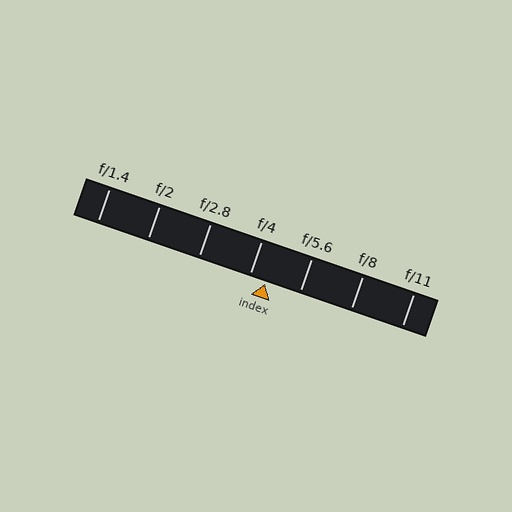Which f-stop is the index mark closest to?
The index mark is closest to f/4.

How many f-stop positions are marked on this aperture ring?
There are 7 f-stop positions marked.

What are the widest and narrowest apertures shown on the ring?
The widest aperture shown is f/1.4 and the narrowest is f/11.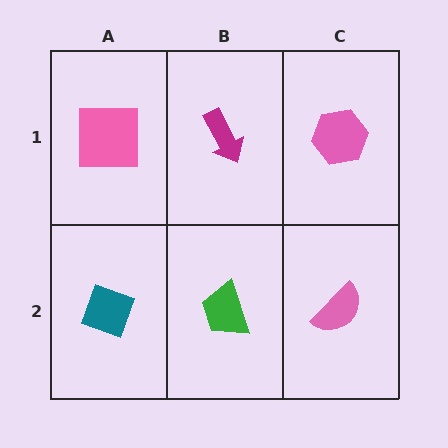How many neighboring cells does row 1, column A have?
2.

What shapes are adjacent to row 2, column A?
A pink square (row 1, column A), a green trapezoid (row 2, column B).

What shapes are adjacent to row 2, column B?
A magenta arrow (row 1, column B), a teal diamond (row 2, column A), a pink semicircle (row 2, column C).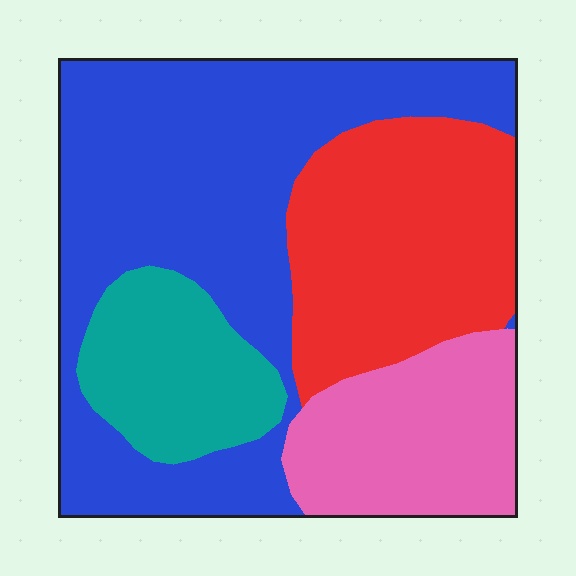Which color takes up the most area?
Blue, at roughly 45%.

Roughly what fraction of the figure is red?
Red takes up about one quarter (1/4) of the figure.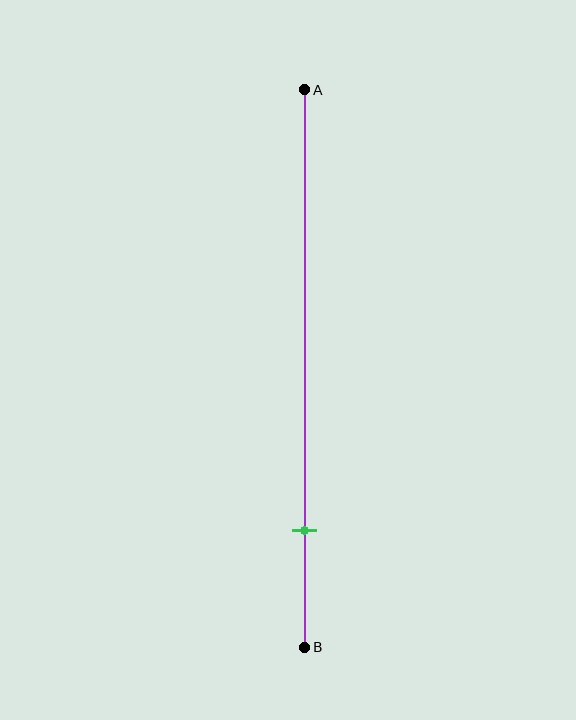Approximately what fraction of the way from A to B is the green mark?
The green mark is approximately 80% of the way from A to B.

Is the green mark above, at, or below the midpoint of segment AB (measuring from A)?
The green mark is below the midpoint of segment AB.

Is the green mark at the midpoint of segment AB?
No, the mark is at about 80% from A, not at the 50% midpoint.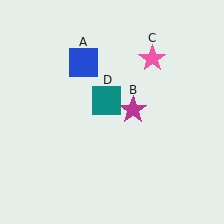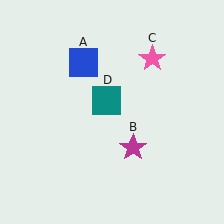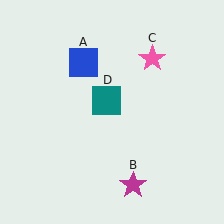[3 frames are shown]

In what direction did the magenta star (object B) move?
The magenta star (object B) moved down.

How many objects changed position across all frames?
1 object changed position: magenta star (object B).